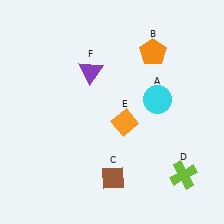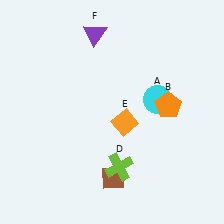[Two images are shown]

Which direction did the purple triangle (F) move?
The purple triangle (F) moved up.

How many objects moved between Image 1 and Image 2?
3 objects moved between the two images.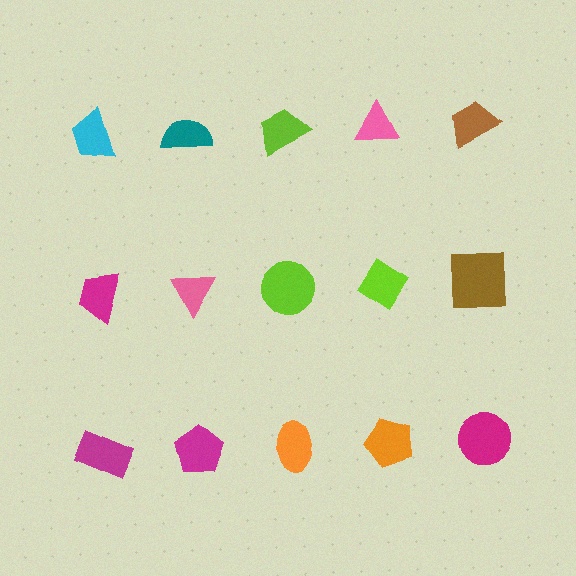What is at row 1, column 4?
A pink triangle.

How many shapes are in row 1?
5 shapes.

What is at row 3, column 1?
A magenta rectangle.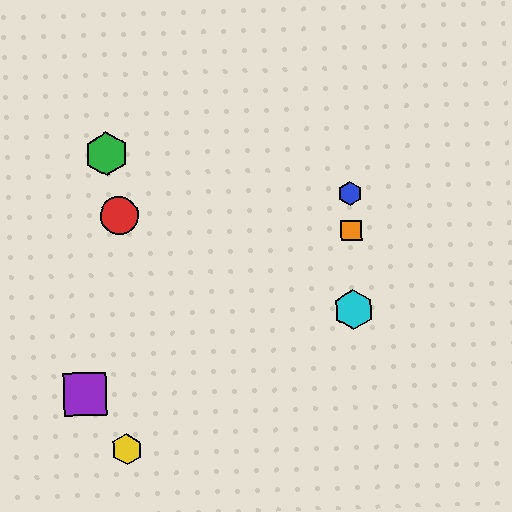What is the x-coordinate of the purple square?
The purple square is at x≈85.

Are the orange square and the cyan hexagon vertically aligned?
Yes, both are at x≈351.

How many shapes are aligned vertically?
3 shapes (the blue hexagon, the orange square, the cyan hexagon) are aligned vertically.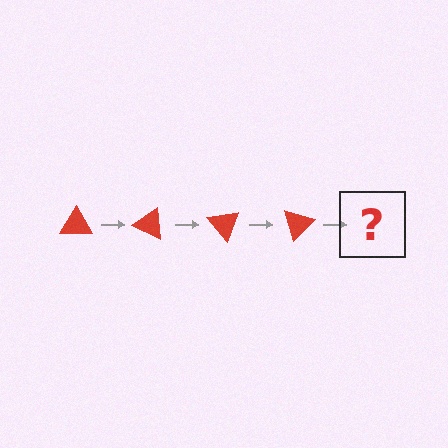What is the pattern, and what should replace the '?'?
The pattern is that the triangle rotates 25 degrees each step. The '?' should be a red triangle rotated 100 degrees.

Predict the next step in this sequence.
The next step is a red triangle rotated 100 degrees.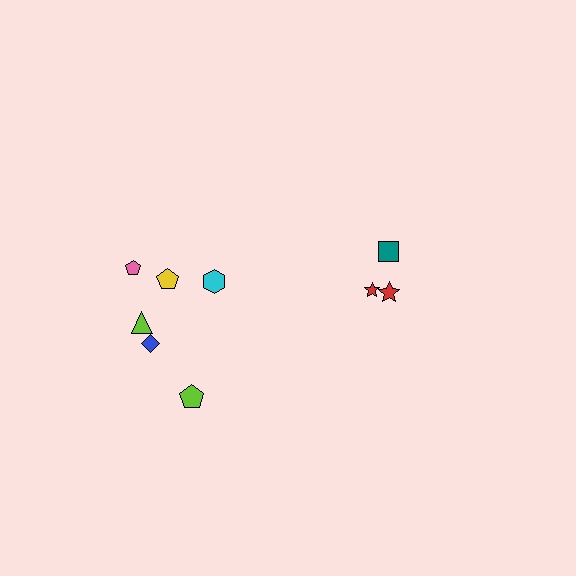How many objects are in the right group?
There are 3 objects.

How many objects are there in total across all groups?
There are 9 objects.